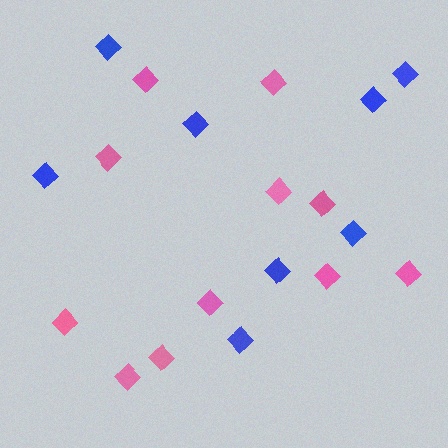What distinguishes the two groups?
There are 2 groups: one group of pink diamonds (11) and one group of blue diamonds (8).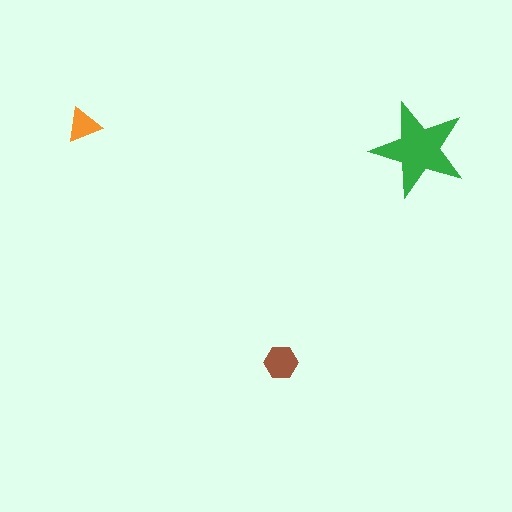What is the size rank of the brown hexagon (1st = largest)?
2nd.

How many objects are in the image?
There are 3 objects in the image.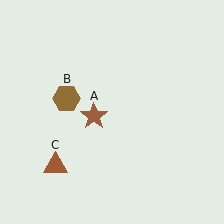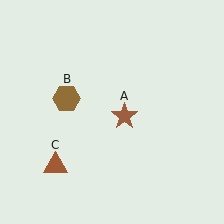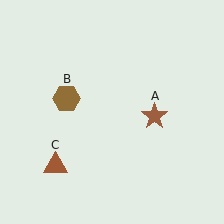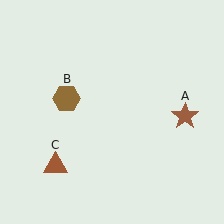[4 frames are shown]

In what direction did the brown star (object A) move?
The brown star (object A) moved right.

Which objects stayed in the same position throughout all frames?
Brown hexagon (object B) and brown triangle (object C) remained stationary.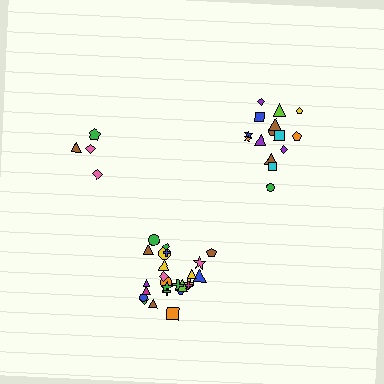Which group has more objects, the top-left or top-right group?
The top-right group.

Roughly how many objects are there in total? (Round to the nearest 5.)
Roughly 45 objects in total.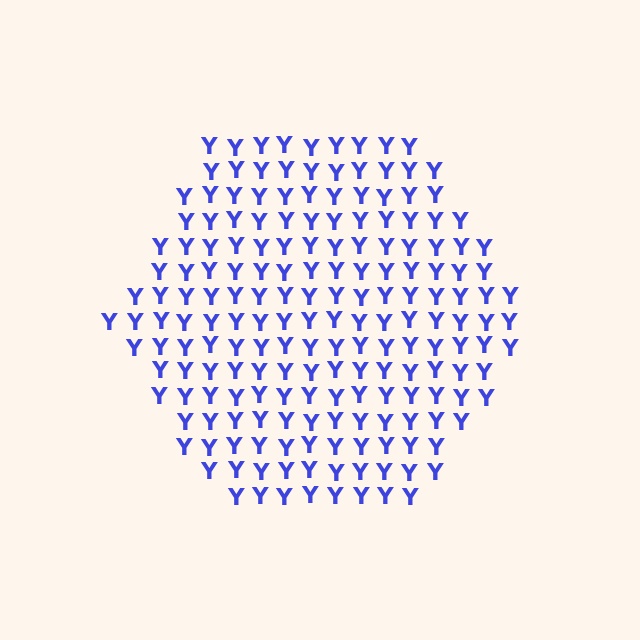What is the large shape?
The large shape is a hexagon.